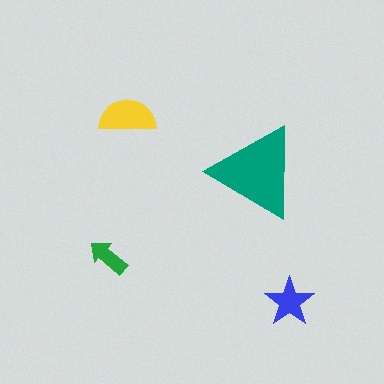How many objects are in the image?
There are 4 objects in the image.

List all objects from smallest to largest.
The green arrow, the blue star, the yellow semicircle, the teal triangle.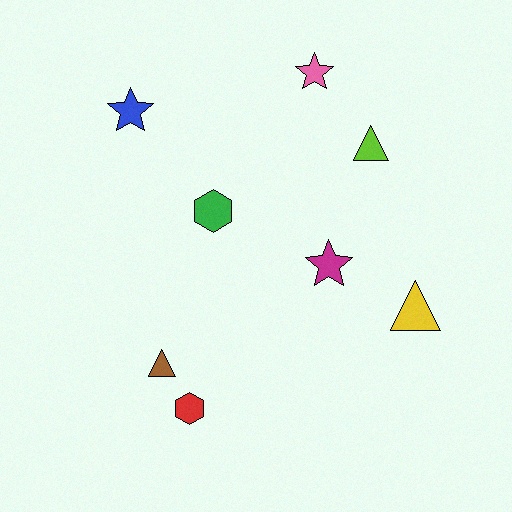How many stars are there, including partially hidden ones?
There are 3 stars.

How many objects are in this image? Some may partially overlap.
There are 8 objects.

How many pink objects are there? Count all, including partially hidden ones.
There is 1 pink object.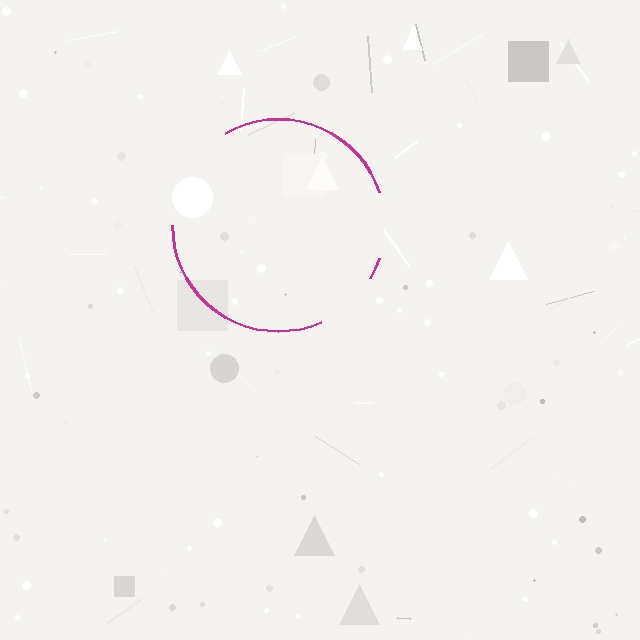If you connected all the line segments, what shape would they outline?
They would outline a circle.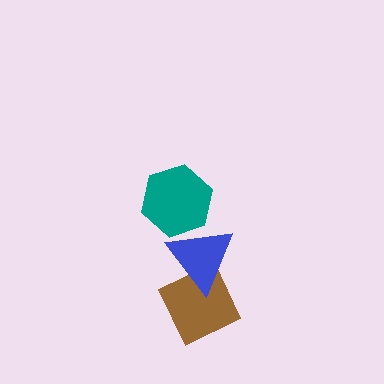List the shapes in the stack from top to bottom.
From top to bottom: the teal hexagon, the blue triangle, the brown diamond.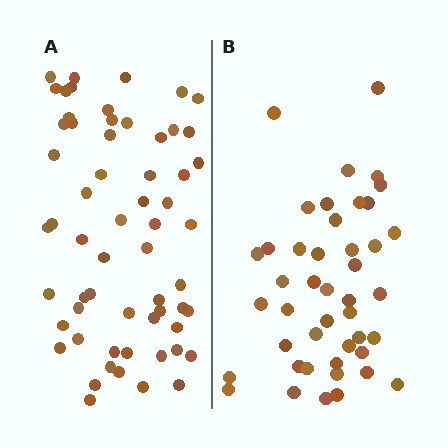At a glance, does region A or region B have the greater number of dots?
Region A (the left region) has more dots.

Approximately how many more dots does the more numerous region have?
Region A has approximately 15 more dots than region B.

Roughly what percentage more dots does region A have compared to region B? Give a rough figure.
About 35% more.